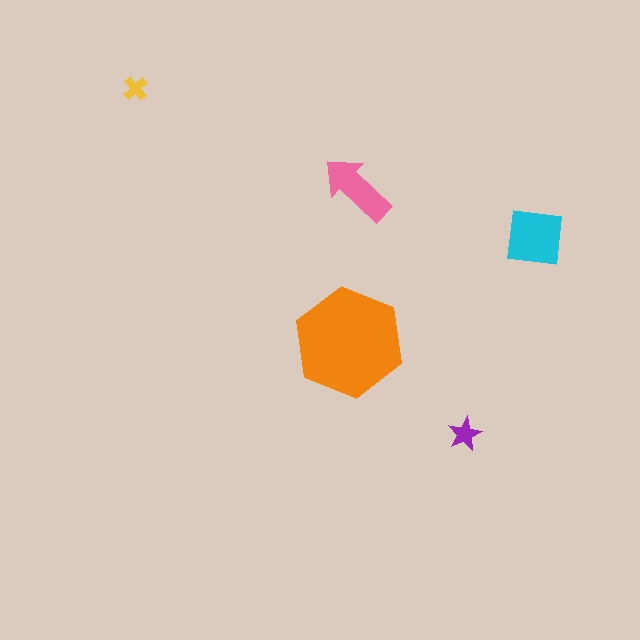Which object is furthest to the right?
The cyan square is rightmost.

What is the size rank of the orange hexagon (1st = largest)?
1st.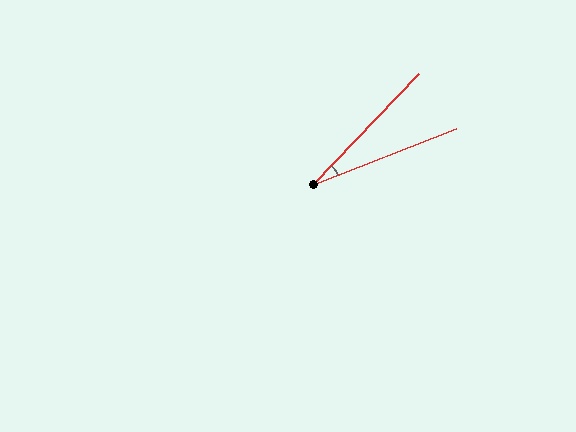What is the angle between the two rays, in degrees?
Approximately 25 degrees.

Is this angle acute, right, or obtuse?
It is acute.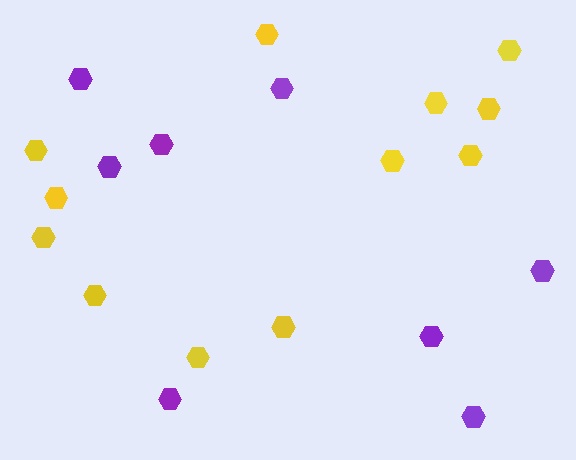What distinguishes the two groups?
There are 2 groups: one group of purple hexagons (8) and one group of yellow hexagons (12).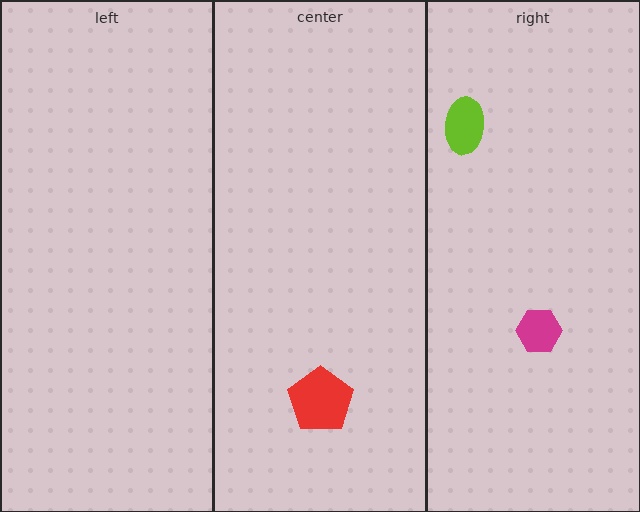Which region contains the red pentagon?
The center region.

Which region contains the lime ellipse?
The right region.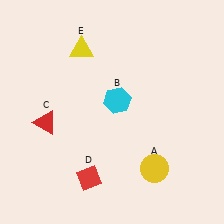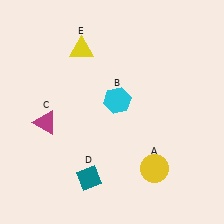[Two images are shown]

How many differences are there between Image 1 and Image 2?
There are 2 differences between the two images.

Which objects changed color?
C changed from red to magenta. D changed from red to teal.